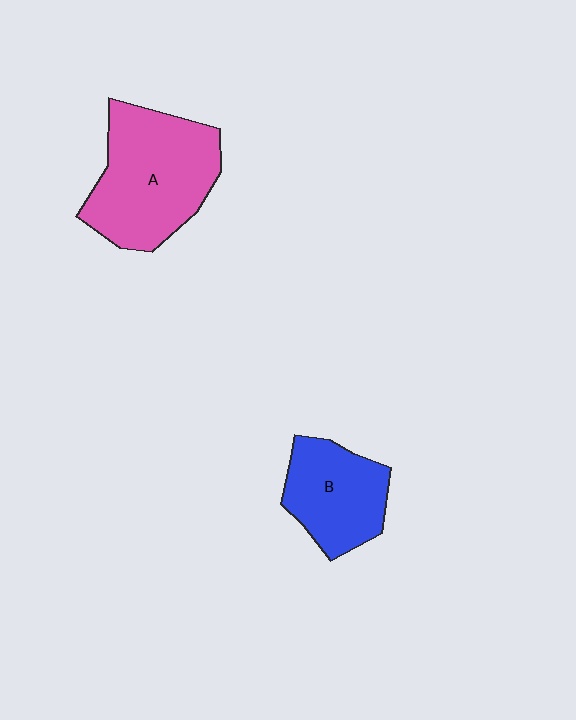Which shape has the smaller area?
Shape B (blue).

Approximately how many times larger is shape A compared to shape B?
Approximately 1.5 times.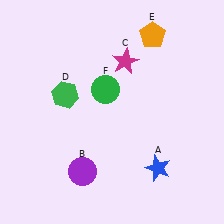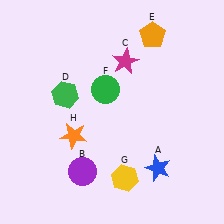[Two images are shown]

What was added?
A yellow hexagon (G), an orange star (H) were added in Image 2.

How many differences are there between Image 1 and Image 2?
There are 2 differences between the two images.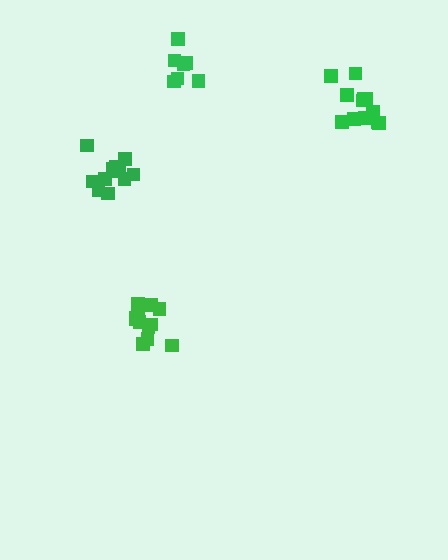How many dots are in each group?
Group 1: 7 dots, Group 2: 12 dots, Group 3: 12 dots, Group 4: 12 dots (43 total).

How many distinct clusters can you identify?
There are 4 distinct clusters.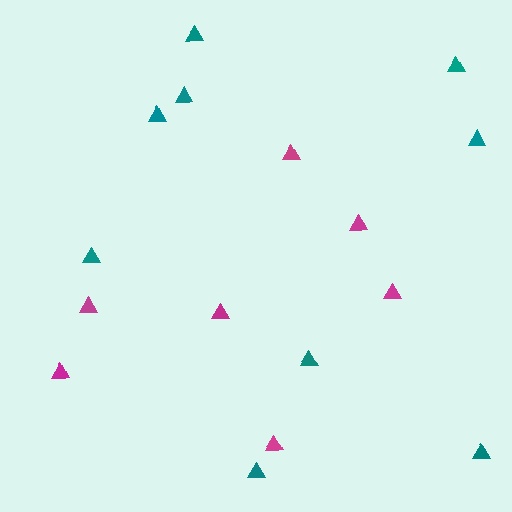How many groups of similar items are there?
There are 2 groups: one group of magenta triangles (7) and one group of teal triangles (9).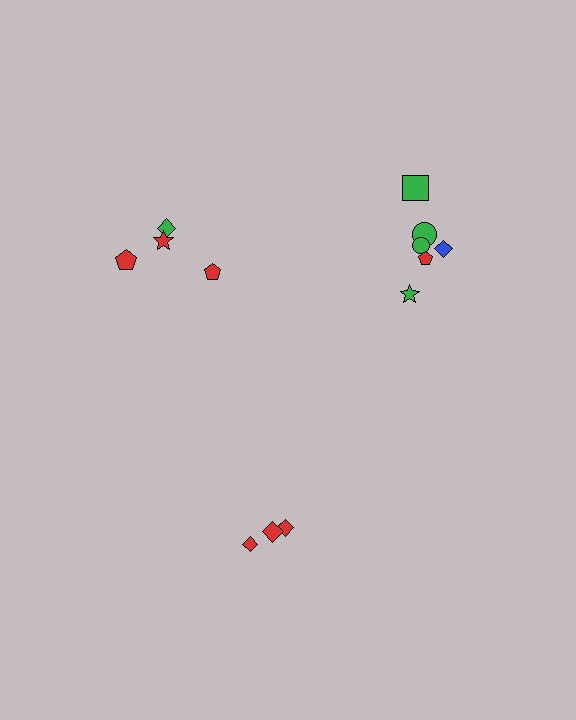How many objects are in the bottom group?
There are 3 objects.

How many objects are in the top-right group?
There are 6 objects.